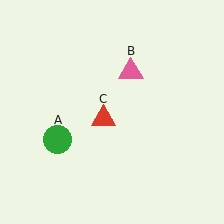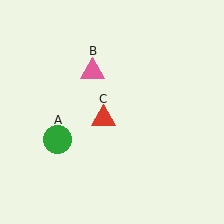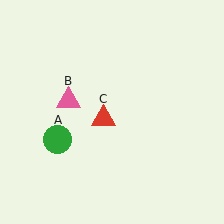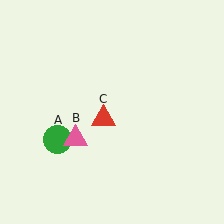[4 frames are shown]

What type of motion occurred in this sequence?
The pink triangle (object B) rotated counterclockwise around the center of the scene.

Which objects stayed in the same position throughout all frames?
Green circle (object A) and red triangle (object C) remained stationary.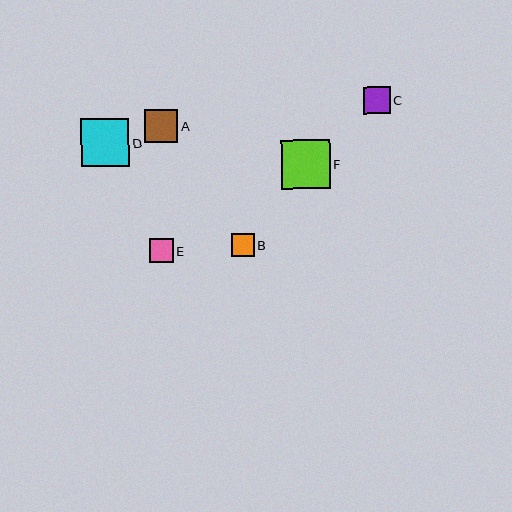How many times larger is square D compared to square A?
Square D is approximately 1.4 times the size of square A.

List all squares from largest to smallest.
From largest to smallest: F, D, A, C, E, B.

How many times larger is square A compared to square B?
Square A is approximately 1.4 times the size of square B.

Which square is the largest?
Square F is the largest with a size of approximately 49 pixels.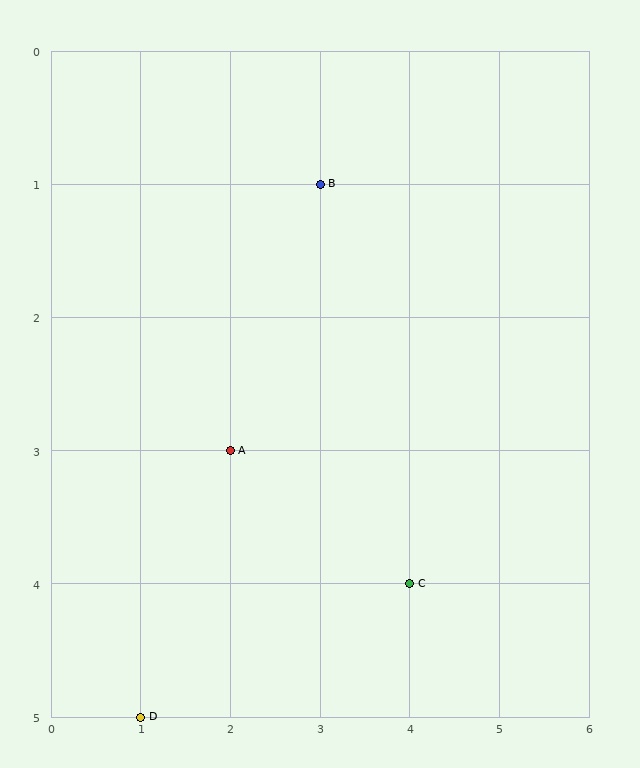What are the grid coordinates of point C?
Point C is at grid coordinates (4, 4).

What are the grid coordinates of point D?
Point D is at grid coordinates (1, 5).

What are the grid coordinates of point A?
Point A is at grid coordinates (2, 3).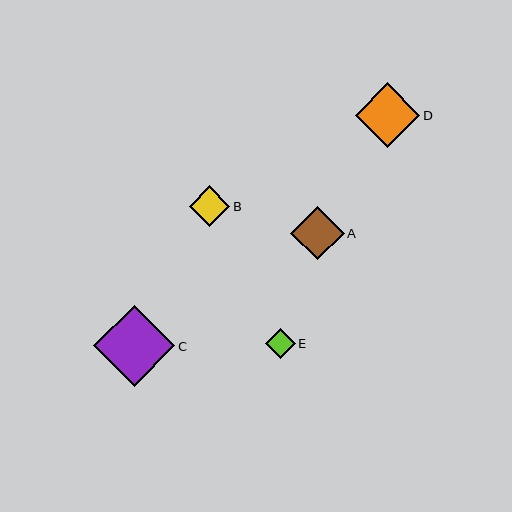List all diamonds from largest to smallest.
From largest to smallest: C, D, A, B, E.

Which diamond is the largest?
Diamond C is the largest with a size of approximately 82 pixels.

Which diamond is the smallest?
Diamond E is the smallest with a size of approximately 30 pixels.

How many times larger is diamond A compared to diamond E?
Diamond A is approximately 1.8 times the size of diamond E.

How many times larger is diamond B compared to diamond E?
Diamond B is approximately 1.4 times the size of diamond E.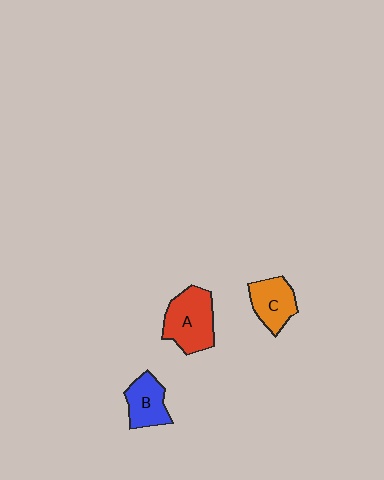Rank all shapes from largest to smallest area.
From largest to smallest: A (red), C (orange), B (blue).